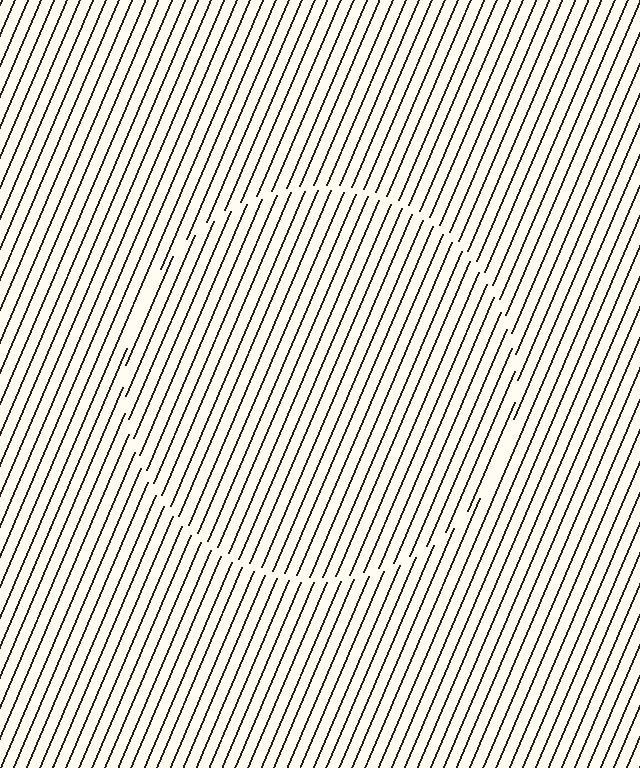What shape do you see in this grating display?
An illusory circle. The interior of the shape contains the same grating, shifted by half a period — the contour is defined by the phase discontinuity where line-ends from the inner and outer gratings abut.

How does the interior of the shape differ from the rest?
The interior of the shape contains the same grating, shifted by half a period — the contour is defined by the phase discontinuity where line-ends from the inner and outer gratings abut.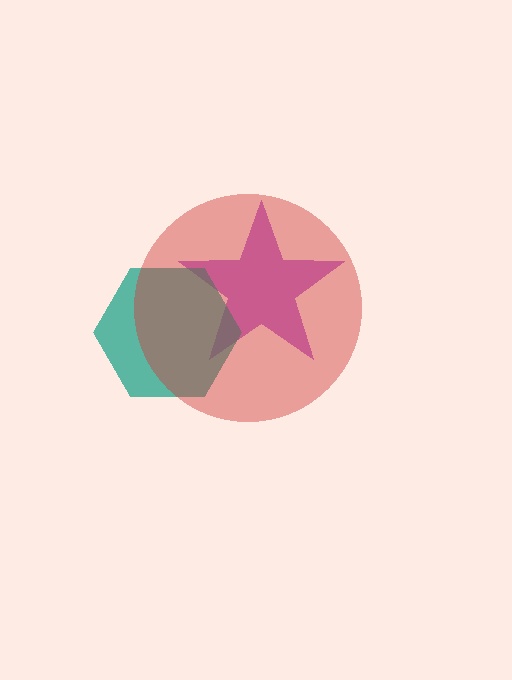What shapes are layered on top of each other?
The layered shapes are: a purple star, a teal hexagon, a red circle.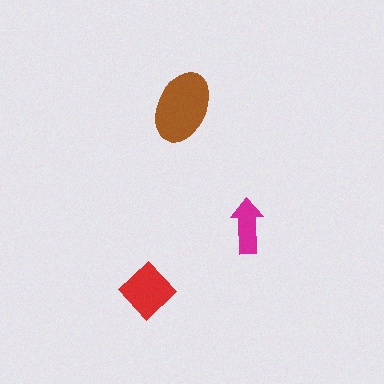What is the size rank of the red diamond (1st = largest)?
2nd.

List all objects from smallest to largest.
The magenta arrow, the red diamond, the brown ellipse.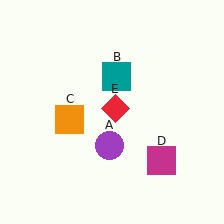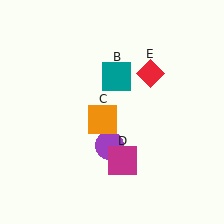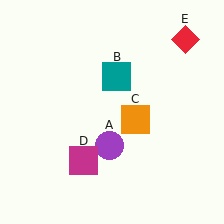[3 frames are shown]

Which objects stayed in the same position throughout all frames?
Purple circle (object A) and teal square (object B) remained stationary.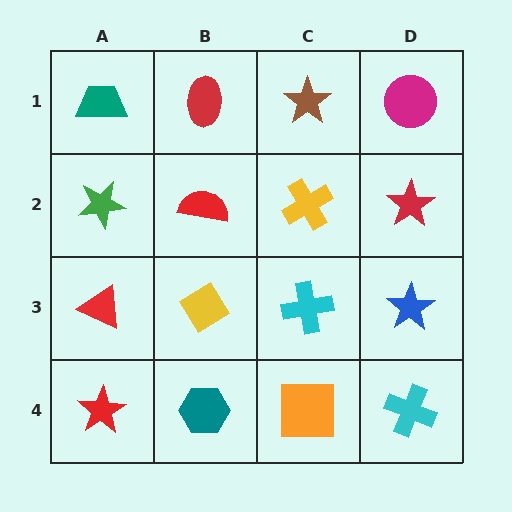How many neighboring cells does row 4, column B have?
3.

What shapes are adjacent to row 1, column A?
A green star (row 2, column A), a red ellipse (row 1, column B).